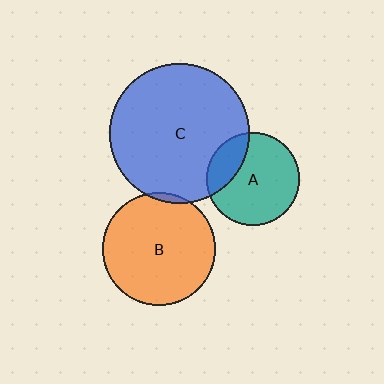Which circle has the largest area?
Circle C (blue).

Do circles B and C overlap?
Yes.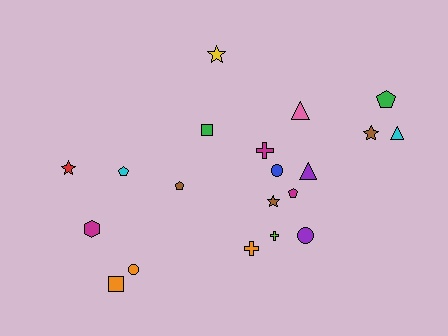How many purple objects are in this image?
There are 2 purple objects.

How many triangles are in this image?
There are 3 triangles.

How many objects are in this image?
There are 20 objects.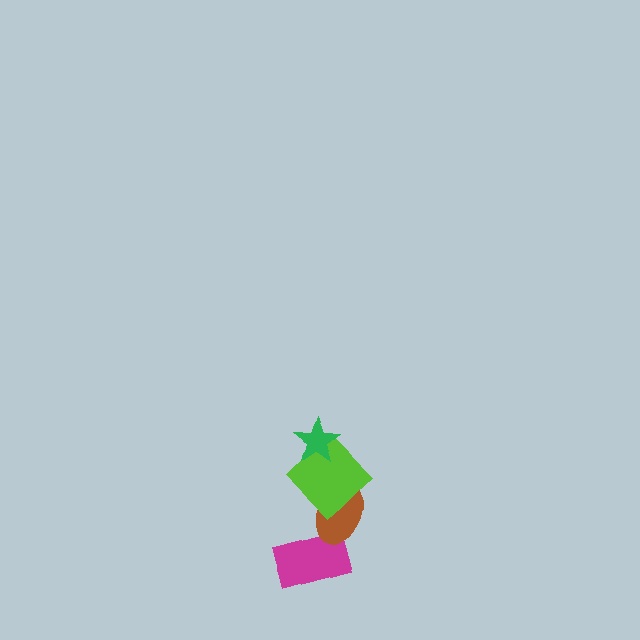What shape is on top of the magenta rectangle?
The brown ellipse is on top of the magenta rectangle.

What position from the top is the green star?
The green star is 1st from the top.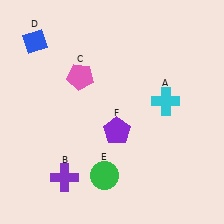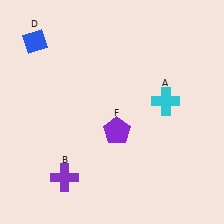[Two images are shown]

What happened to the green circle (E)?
The green circle (E) was removed in Image 2. It was in the bottom-left area of Image 1.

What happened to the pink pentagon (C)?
The pink pentagon (C) was removed in Image 2. It was in the top-left area of Image 1.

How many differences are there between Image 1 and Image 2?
There are 2 differences between the two images.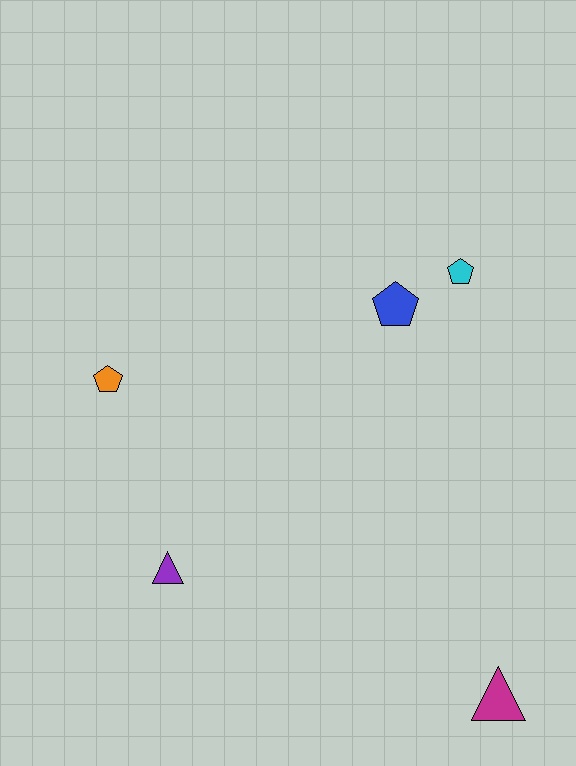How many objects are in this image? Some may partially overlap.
There are 5 objects.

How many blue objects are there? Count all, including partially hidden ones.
There is 1 blue object.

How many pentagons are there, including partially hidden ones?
There are 3 pentagons.